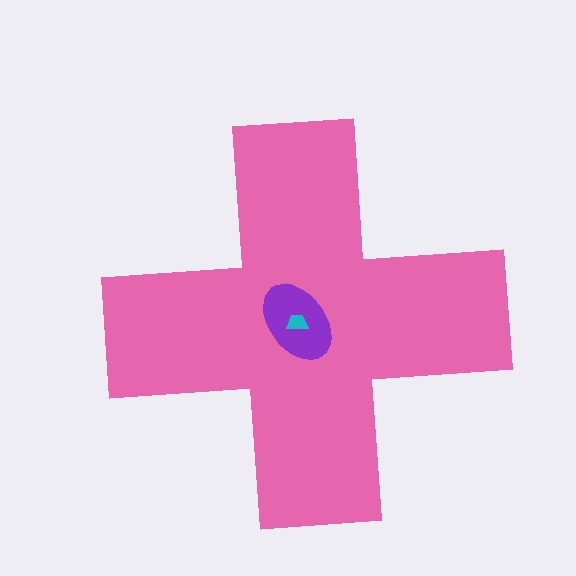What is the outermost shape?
The pink cross.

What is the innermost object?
The cyan trapezoid.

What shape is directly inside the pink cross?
The purple ellipse.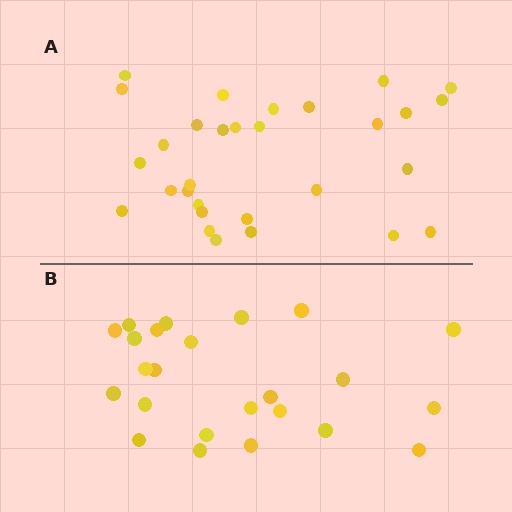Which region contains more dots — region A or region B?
Region A (the top region) has more dots.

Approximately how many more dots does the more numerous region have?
Region A has about 6 more dots than region B.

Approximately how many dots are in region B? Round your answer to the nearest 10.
About 20 dots. (The exact count is 24, which rounds to 20.)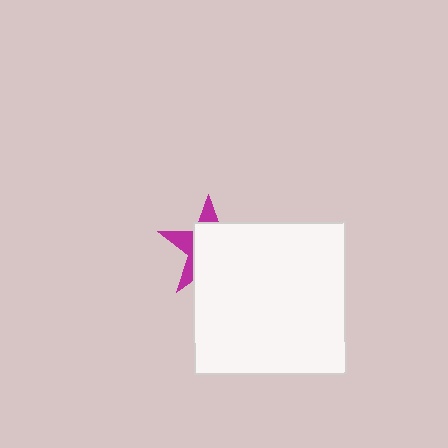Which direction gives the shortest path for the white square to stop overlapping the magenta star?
Moving toward the lower-right gives the shortest separation.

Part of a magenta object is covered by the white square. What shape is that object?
It is a star.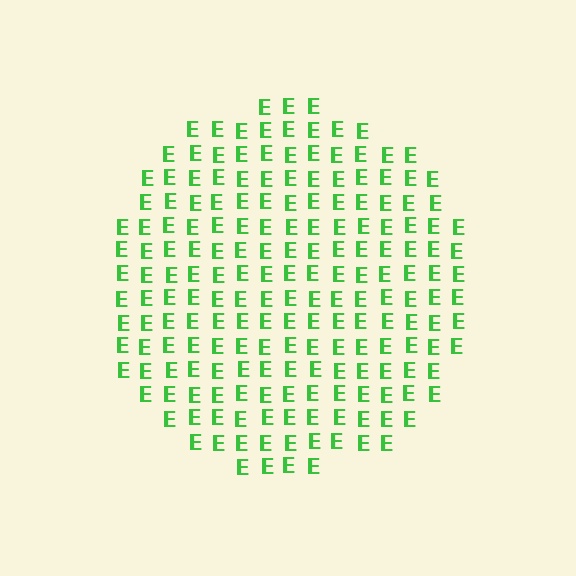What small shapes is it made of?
It is made of small letter E's.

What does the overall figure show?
The overall figure shows a circle.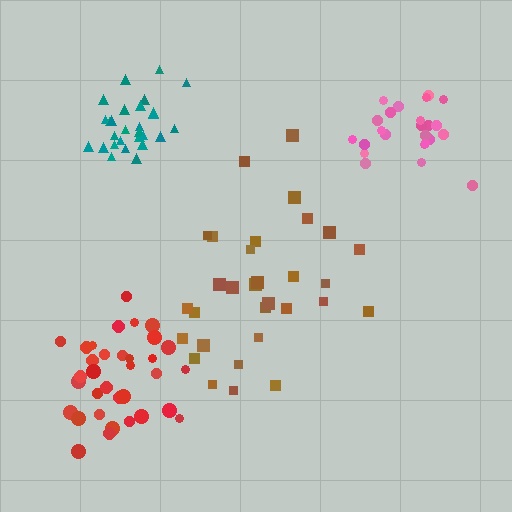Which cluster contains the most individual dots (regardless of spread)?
Red (34).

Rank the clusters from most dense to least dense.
teal, pink, red, brown.